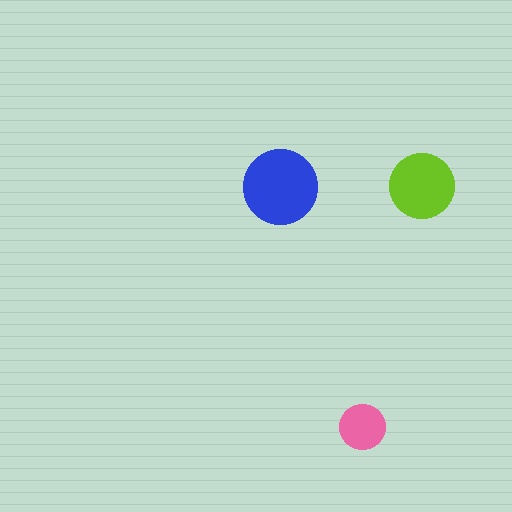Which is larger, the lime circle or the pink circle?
The lime one.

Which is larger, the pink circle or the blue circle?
The blue one.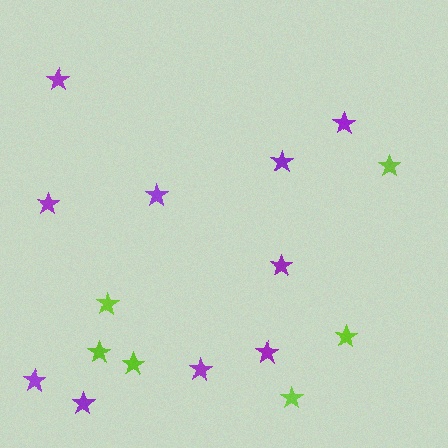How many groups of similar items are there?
There are 2 groups: one group of purple stars (10) and one group of lime stars (6).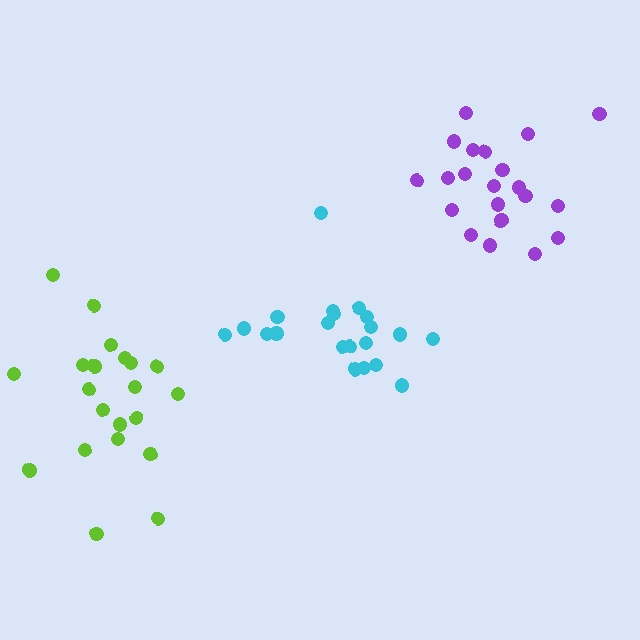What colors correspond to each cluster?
The clusters are colored: lime, cyan, purple.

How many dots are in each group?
Group 1: 21 dots, Group 2: 21 dots, Group 3: 21 dots (63 total).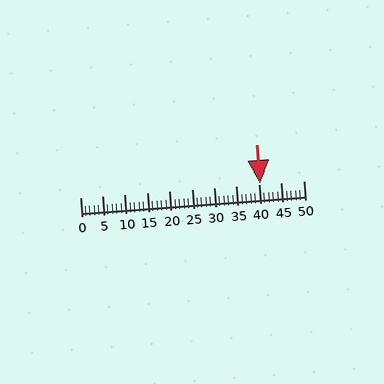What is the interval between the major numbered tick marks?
The major tick marks are spaced 5 units apart.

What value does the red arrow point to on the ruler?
The red arrow points to approximately 40.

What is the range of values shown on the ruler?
The ruler shows values from 0 to 50.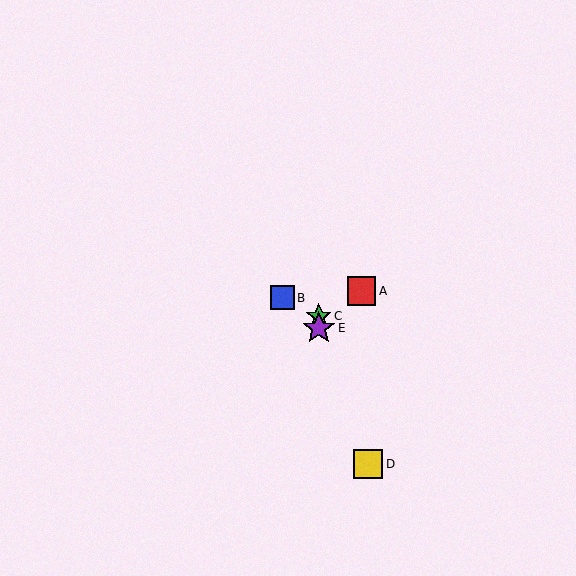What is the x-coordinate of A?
Object A is at x≈362.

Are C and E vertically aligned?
Yes, both are at x≈319.